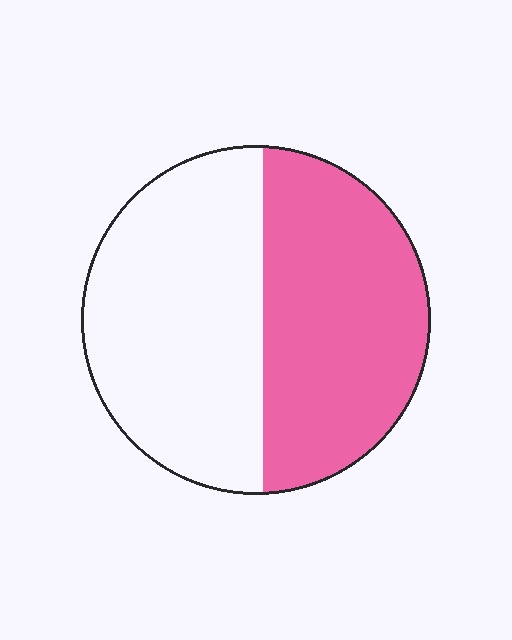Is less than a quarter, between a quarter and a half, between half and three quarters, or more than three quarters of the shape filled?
Between a quarter and a half.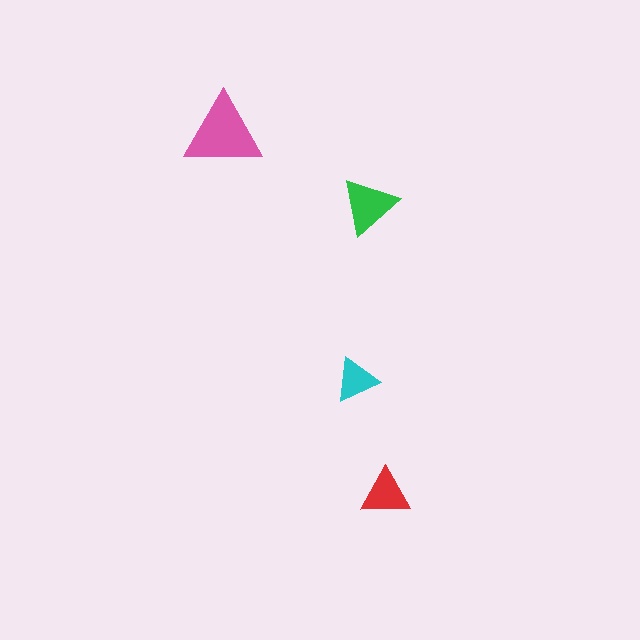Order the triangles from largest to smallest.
the pink one, the green one, the red one, the cyan one.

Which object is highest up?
The pink triangle is topmost.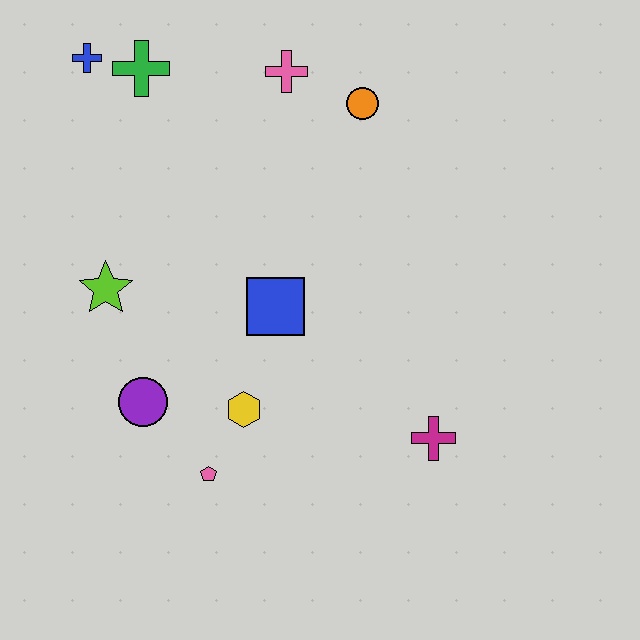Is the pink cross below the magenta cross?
No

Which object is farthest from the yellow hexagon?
The blue cross is farthest from the yellow hexagon.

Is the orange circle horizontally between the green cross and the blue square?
No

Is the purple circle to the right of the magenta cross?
No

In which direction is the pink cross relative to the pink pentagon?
The pink cross is above the pink pentagon.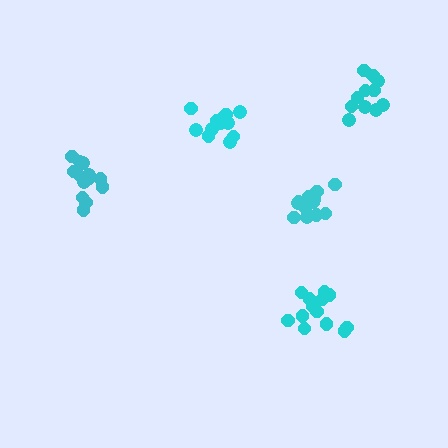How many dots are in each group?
Group 1: 12 dots, Group 2: 13 dots, Group 3: 11 dots, Group 4: 14 dots, Group 5: 12 dots (62 total).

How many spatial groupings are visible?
There are 5 spatial groupings.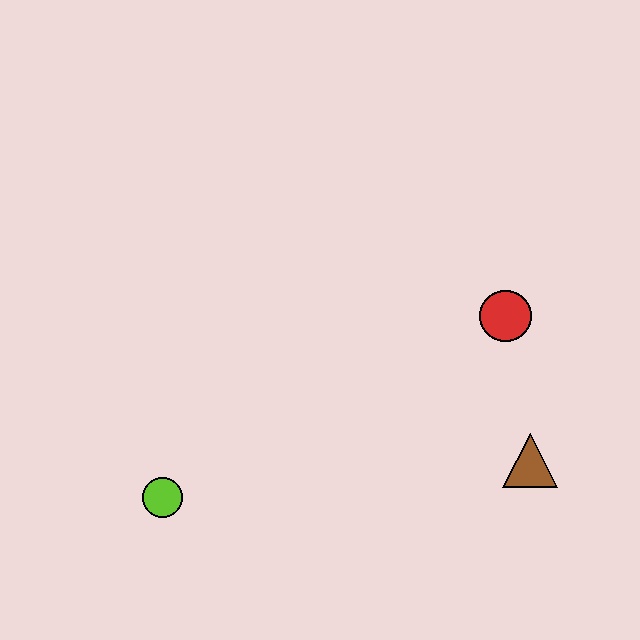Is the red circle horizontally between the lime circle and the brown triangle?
Yes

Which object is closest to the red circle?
The brown triangle is closest to the red circle.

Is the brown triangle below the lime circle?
No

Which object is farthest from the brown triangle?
The lime circle is farthest from the brown triangle.